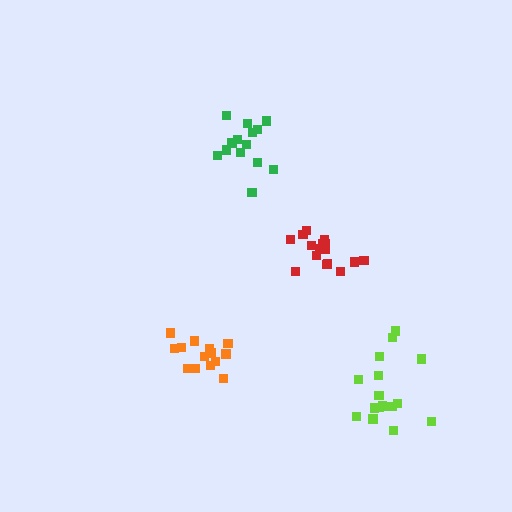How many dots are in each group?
Group 1: 16 dots, Group 2: 16 dots, Group 3: 14 dots, Group 4: 14 dots (60 total).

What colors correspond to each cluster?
The clusters are colored: lime, red, green, orange.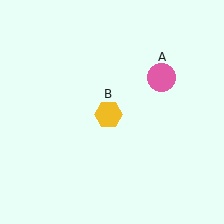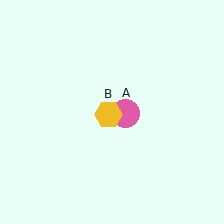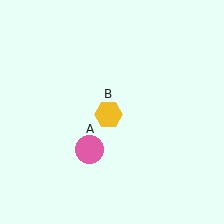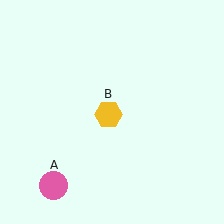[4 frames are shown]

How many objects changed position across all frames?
1 object changed position: pink circle (object A).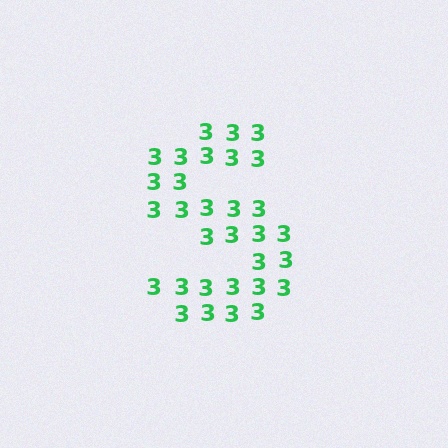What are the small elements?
The small elements are digit 3's.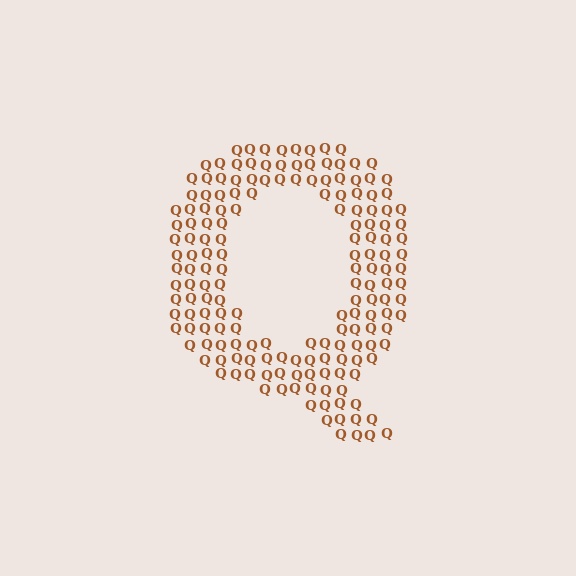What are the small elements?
The small elements are letter Q's.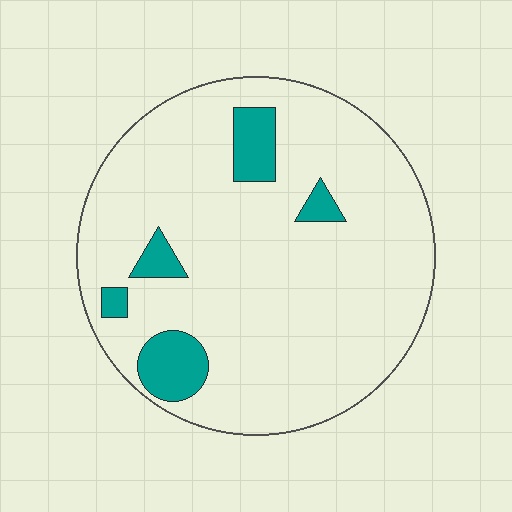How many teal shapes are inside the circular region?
5.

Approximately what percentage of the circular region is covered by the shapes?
Approximately 10%.